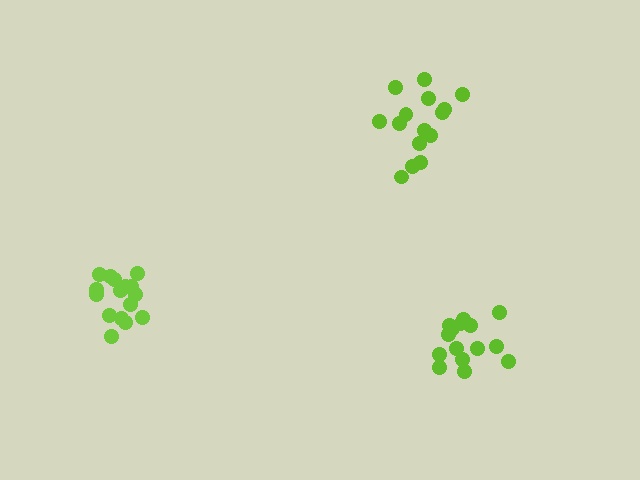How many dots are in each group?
Group 1: 15 dots, Group 2: 16 dots, Group 3: 16 dots (47 total).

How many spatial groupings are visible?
There are 3 spatial groupings.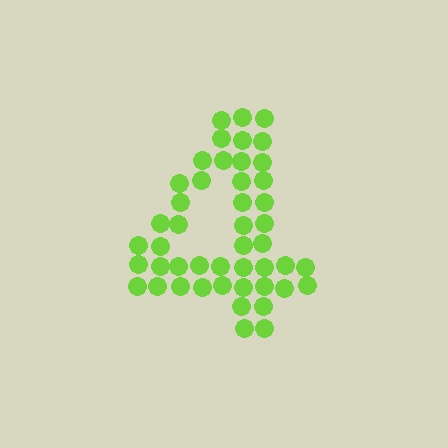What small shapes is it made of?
It is made of small circles.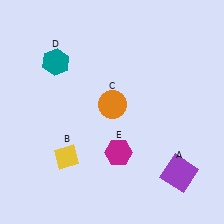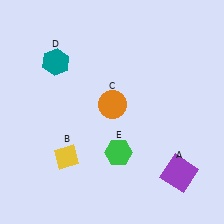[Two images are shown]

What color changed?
The hexagon (E) changed from magenta in Image 1 to green in Image 2.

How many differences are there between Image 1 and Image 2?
There is 1 difference between the two images.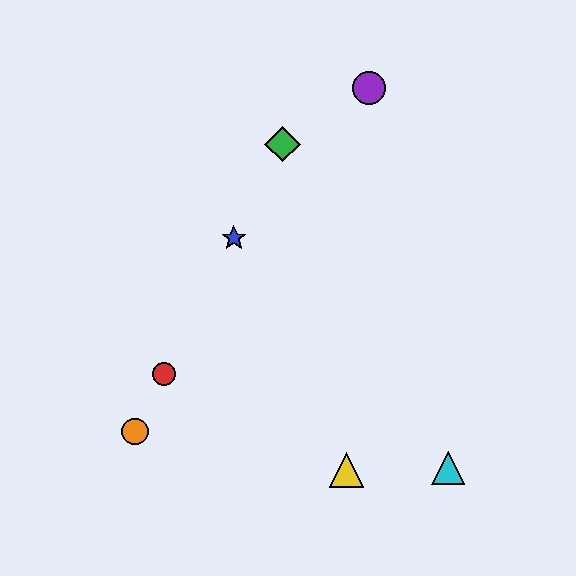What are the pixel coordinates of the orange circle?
The orange circle is at (135, 431).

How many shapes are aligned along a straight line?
4 shapes (the red circle, the blue star, the green diamond, the orange circle) are aligned along a straight line.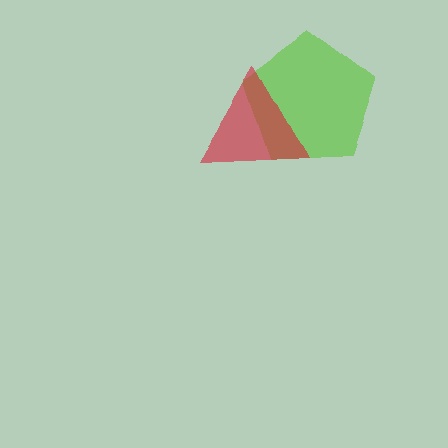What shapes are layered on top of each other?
The layered shapes are: a lime pentagon, a red triangle.